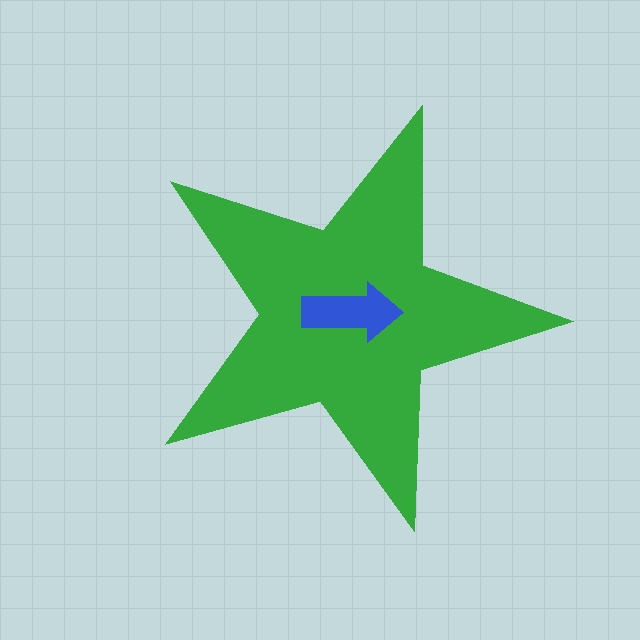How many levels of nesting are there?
2.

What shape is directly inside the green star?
The blue arrow.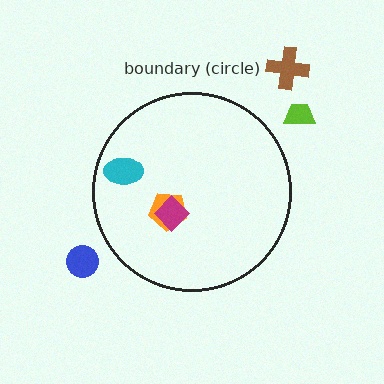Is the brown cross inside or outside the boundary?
Outside.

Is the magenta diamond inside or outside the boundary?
Inside.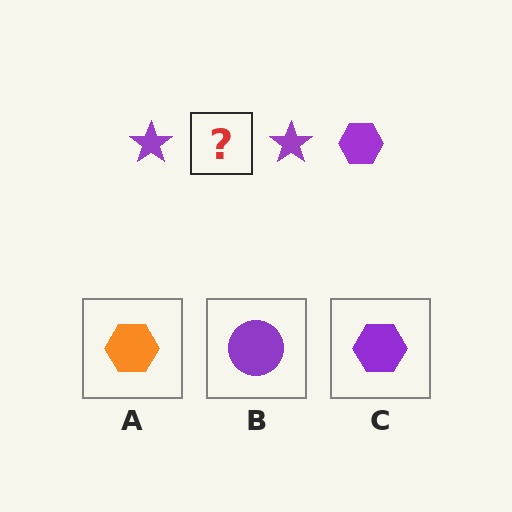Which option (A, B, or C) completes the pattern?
C.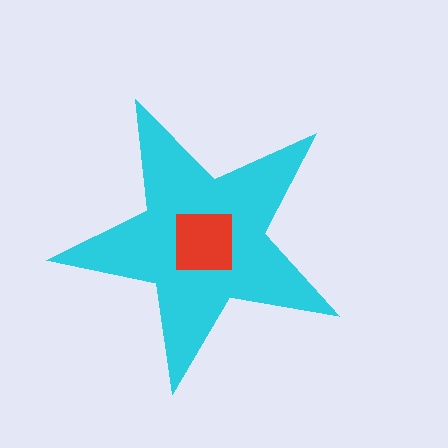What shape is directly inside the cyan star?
The red square.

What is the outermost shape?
The cyan star.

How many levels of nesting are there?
2.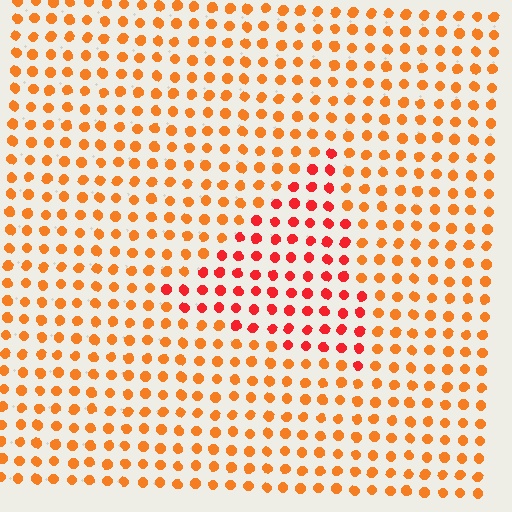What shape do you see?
I see a triangle.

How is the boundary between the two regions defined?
The boundary is defined purely by a slight shift in hue (about 30 degrees). Spacing, size, and orientation are identical on both sides.